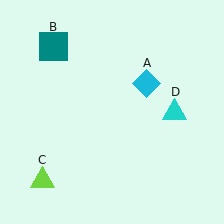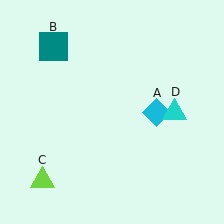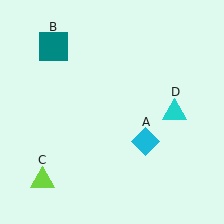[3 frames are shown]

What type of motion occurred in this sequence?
The cyan diamond (object A) rotated clockwise around the center of the scene.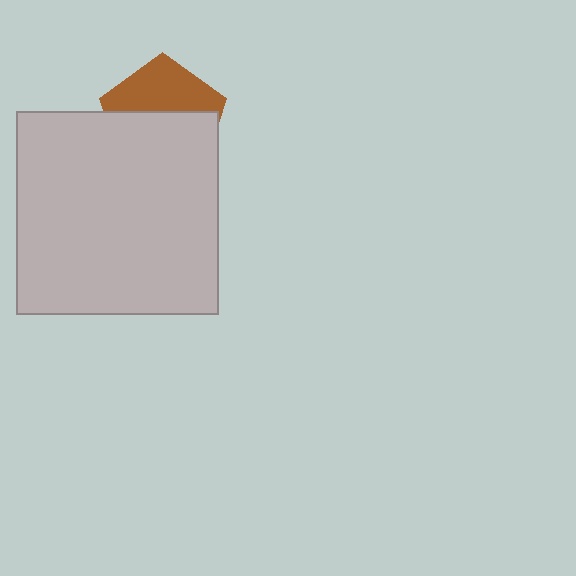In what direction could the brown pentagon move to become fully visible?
The brown pentagon could move up. That would shift it out from behind the light gray square entirely.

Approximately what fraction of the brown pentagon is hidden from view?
Roughly 57% of the brown pentagon is hidden behind the light gray square.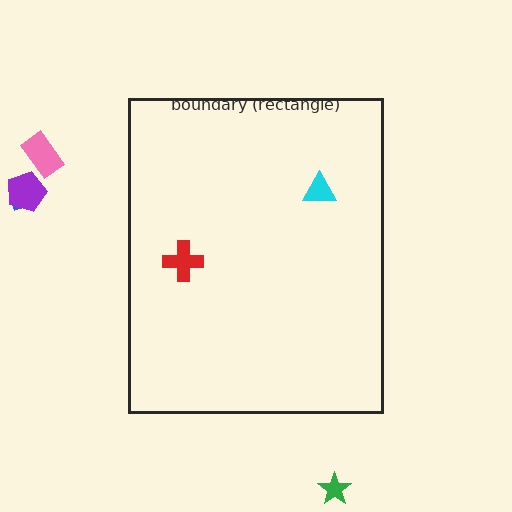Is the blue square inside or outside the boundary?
Outside.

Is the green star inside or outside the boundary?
Outside.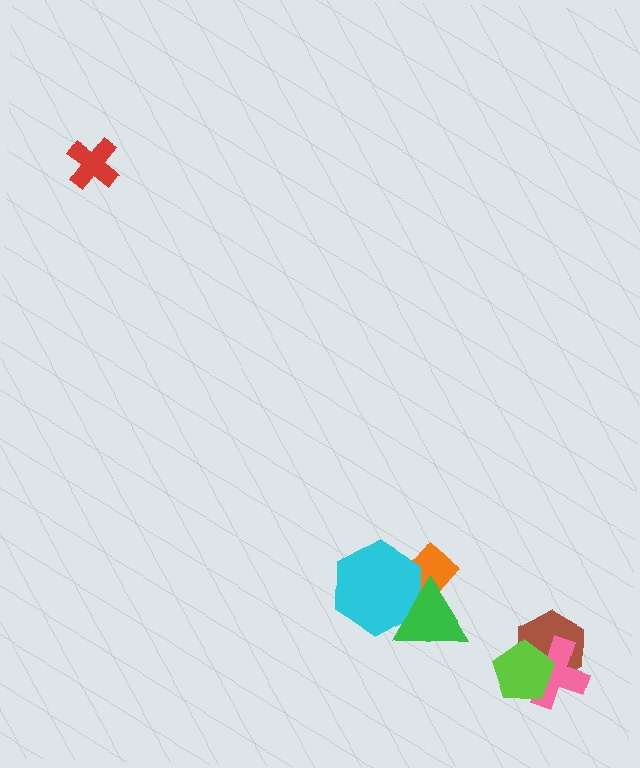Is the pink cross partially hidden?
Yes, it is partially covered by another shape.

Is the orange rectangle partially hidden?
Yes, it is partially covered by another shape.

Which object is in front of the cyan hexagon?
The green triangle is in front of the cyan hexagon.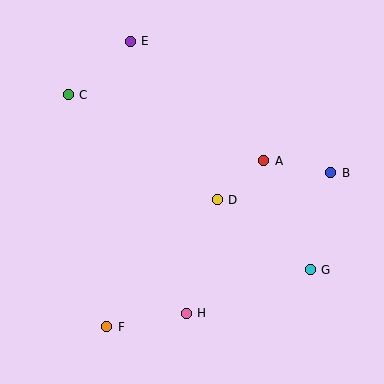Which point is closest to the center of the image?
Point D at (217, 200) is closest to the center.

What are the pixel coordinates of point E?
Point E is at (130, 41).